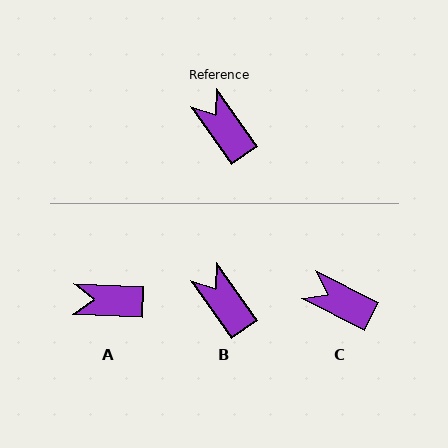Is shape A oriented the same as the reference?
No, it is off by about 53 degrees.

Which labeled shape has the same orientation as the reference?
B.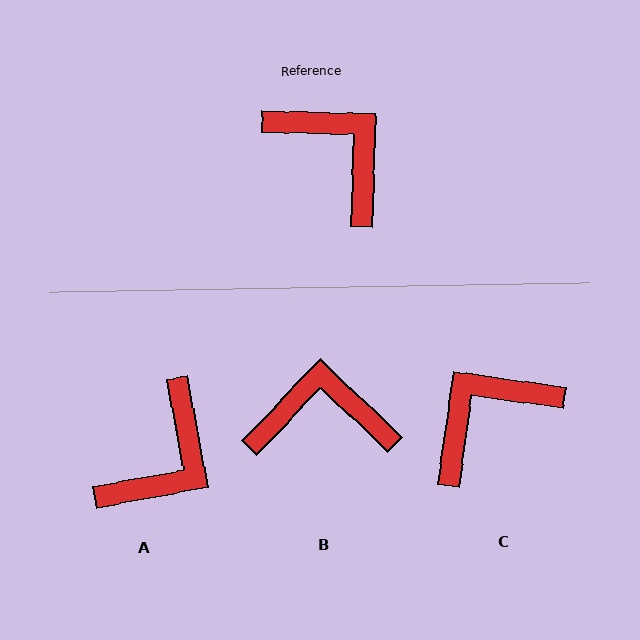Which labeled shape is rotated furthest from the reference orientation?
C, about 83 degrees away.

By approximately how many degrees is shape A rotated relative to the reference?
Approximately 78 degrees clockwise.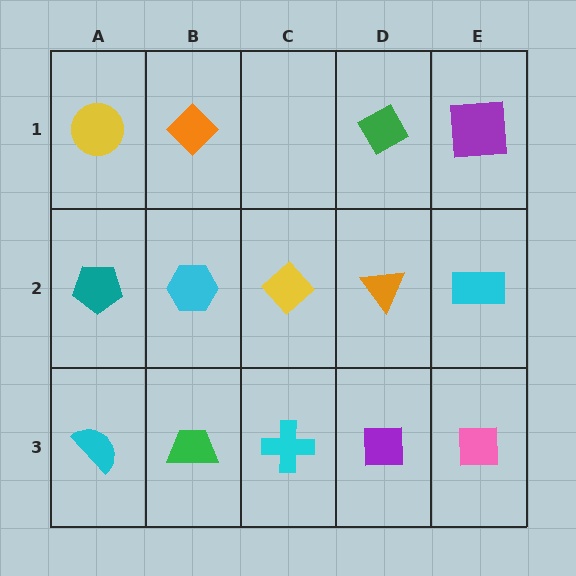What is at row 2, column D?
An orange triangle.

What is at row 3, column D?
A purple square.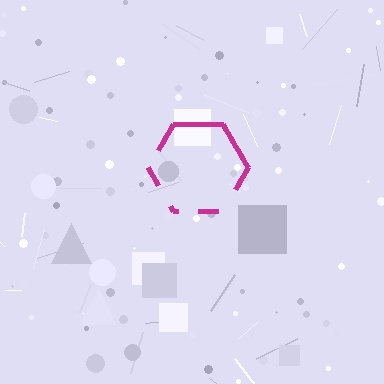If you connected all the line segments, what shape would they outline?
They would outline a hexagon.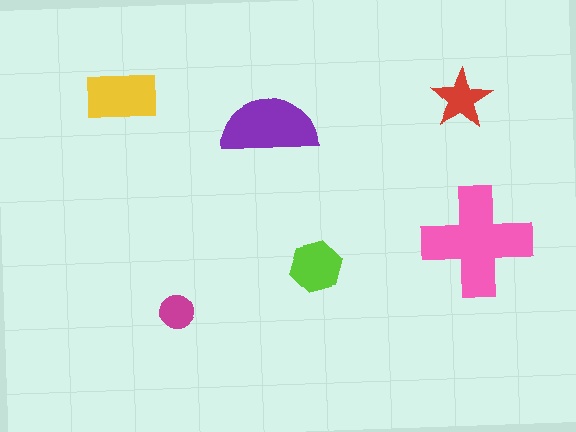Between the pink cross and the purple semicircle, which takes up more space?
The pink cross.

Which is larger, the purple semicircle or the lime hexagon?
The purple semicircle.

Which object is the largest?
The pink cross.